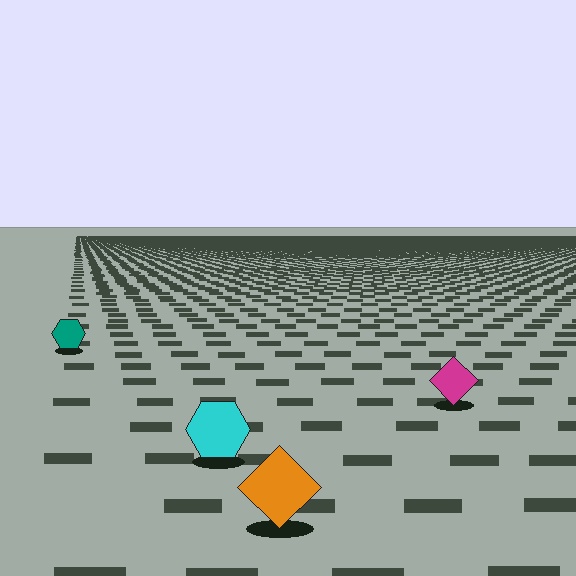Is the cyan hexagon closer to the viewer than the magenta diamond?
Yes. The cyan hexagon is closer — you can tell from the texture gradient: the ground texture is coarser near it.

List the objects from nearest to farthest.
From nearest to farthest: the orange diamond, the cyan hexagon, the magenta diamond, the teal hexagon.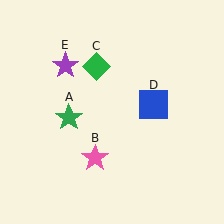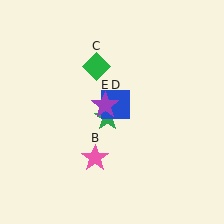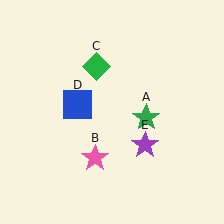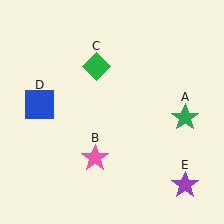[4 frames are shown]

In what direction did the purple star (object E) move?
The purple star (object E) moved down and to the right.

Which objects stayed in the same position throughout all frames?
Pink star (object B) and green diamond (object C) remained stationary.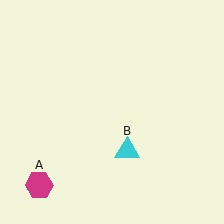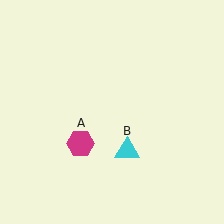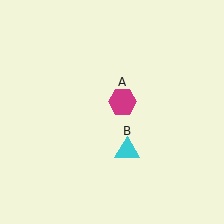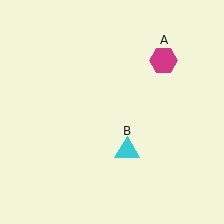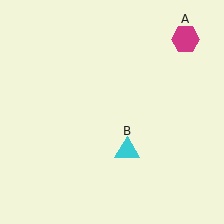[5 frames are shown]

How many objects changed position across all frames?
1 object changed position: magenta hexagon (object A).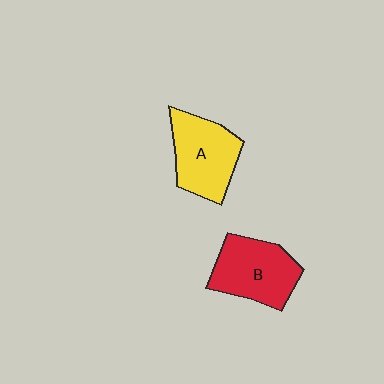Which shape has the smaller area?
Shape A (yellow).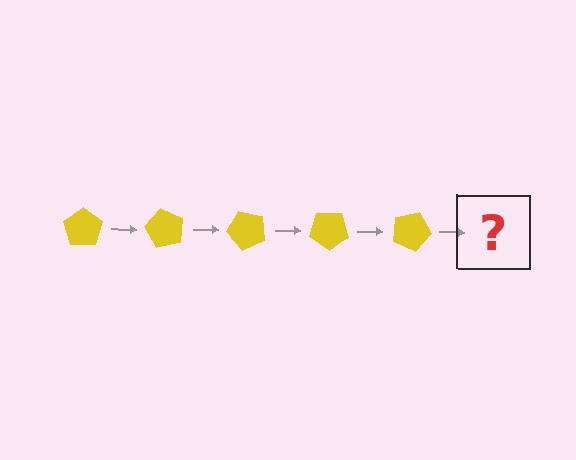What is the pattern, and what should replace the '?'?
The pattern is that the pentagon rotates 60 degrees each step. The '?' should be a yellow pentagon rotated 300 degrees.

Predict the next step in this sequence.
The next step is a yellow pentagon rotated 300 degrees.